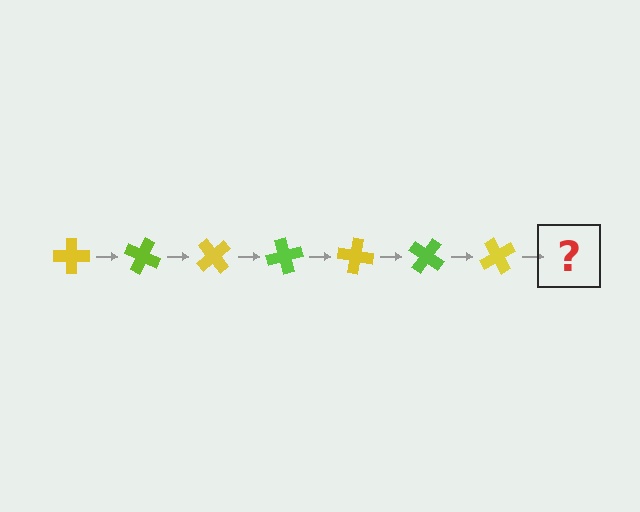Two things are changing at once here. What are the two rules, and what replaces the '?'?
The two rules are that it rotates 25 degrees each step and the color cycles through yellow and lime. The '?' should be a lime cross, rotated 175 degrees from the start.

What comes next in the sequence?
The next element should be a lime cross, rotated 175 degrees from the start.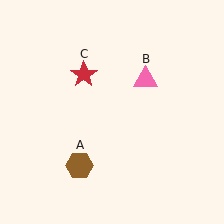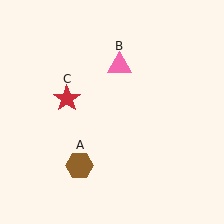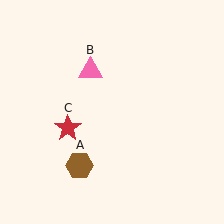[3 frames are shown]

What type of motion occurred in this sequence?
The pink triangle (object B), red star (object C) rotated counterclockwise around the center of the scene.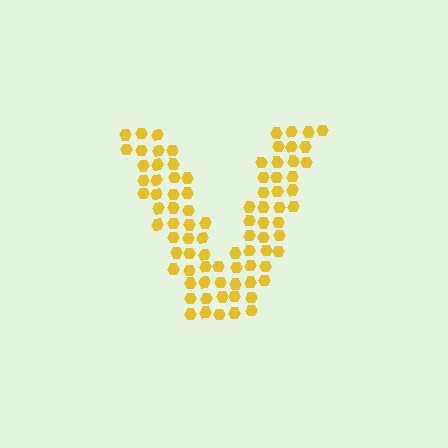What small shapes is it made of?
It is made of small hexagons.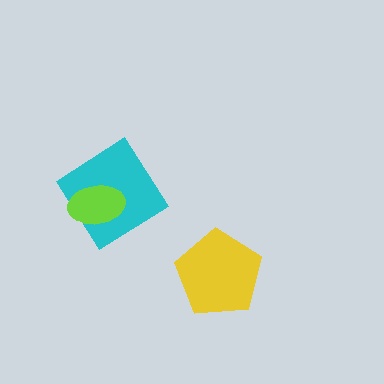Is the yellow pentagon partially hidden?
No, no other shape covers it.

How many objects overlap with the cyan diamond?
1 object overlaps with the cyan diamond.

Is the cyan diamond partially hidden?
Yes, it is partially covered by another shape.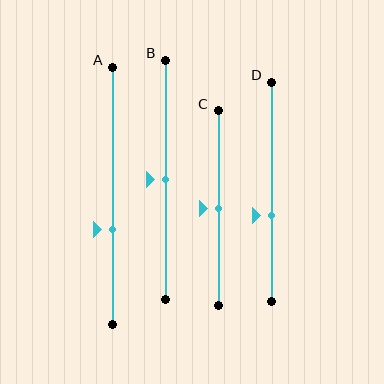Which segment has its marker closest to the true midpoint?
Segment B has its marker closest to the true midpoint.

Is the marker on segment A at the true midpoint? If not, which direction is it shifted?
No, the marker on segment A is shifted downward by about 13% of the segment length.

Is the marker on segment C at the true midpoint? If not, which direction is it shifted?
Yes, the marker on segment C is at the true midpoint.